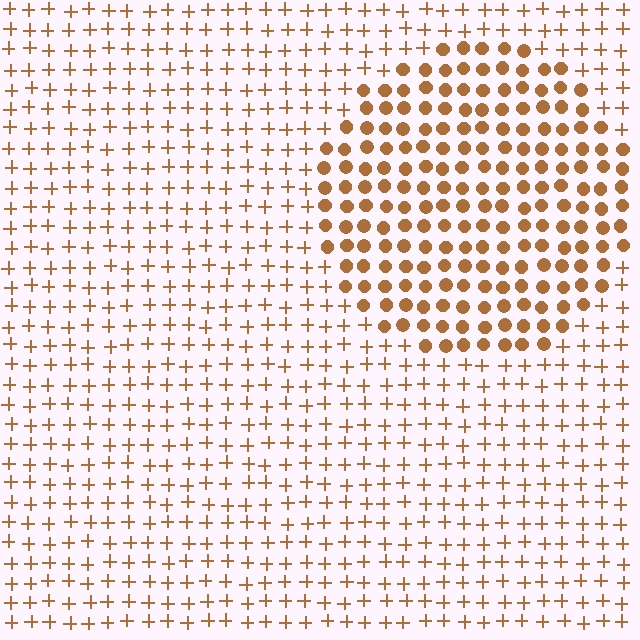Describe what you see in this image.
The image is filled with small brown elements arranged in a uniform grid. A circle-shaped region contains circles, while the surrounding area contains plus signs. The boundary is defined purely by the change in element shape.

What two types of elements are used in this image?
The image uses circles inside the circle region and plus signs outside it.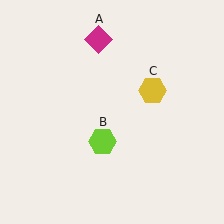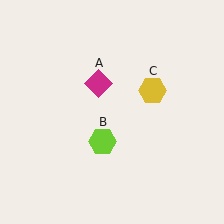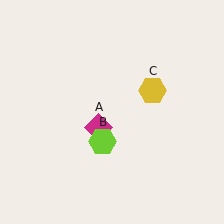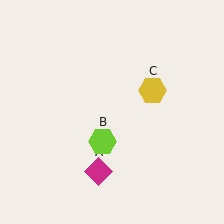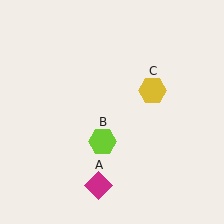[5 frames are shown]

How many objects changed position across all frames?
1 object changed position: magenta diamond (object A).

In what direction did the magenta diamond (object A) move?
The magenta diamond (object A) moved down.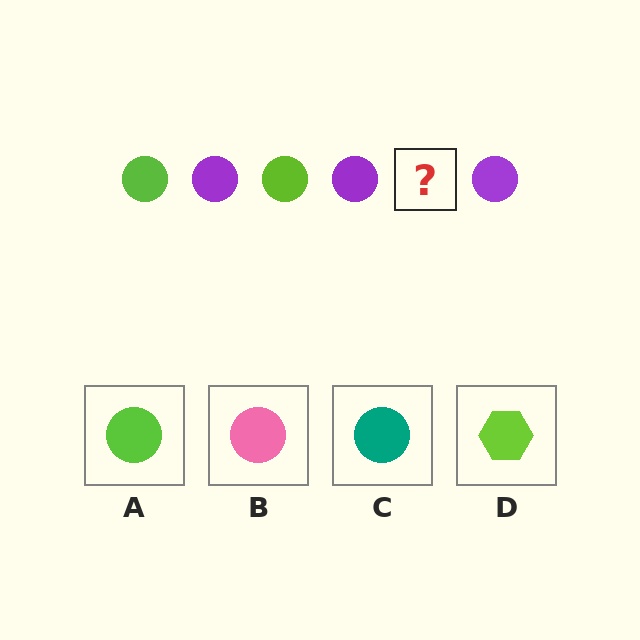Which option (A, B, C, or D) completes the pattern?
A.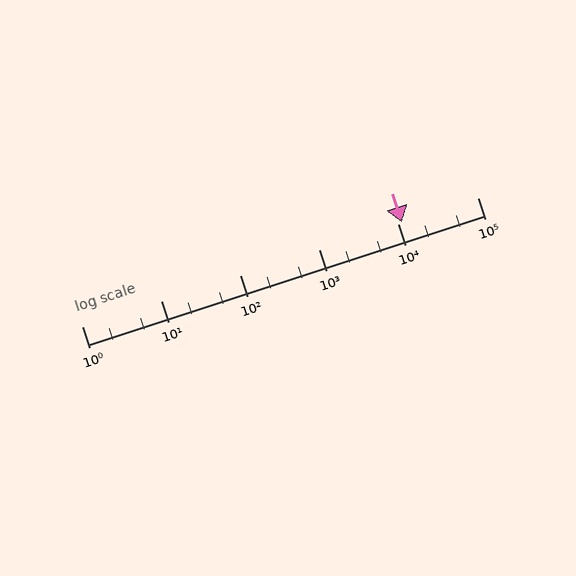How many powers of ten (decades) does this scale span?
The scale spans 5 decades, from 1 to 100000.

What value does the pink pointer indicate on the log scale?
The pointer indicates approximately 11000.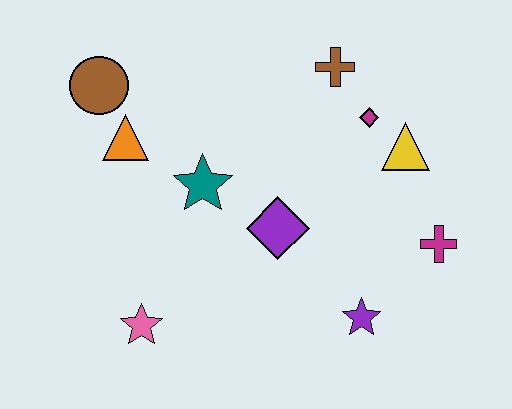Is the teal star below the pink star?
No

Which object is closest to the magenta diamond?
The yellow triangle is closest to the magenta diamond.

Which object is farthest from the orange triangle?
The magenta cross is farthest from the orange triangle.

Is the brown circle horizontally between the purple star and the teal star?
No